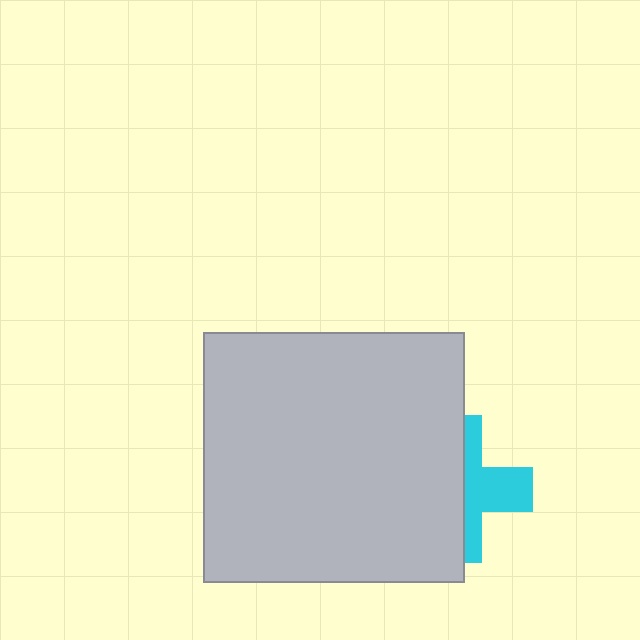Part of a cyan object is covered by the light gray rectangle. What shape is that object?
It is a cross.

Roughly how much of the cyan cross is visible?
A small part of it is visible (roughly 42%).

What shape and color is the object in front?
The object in front is a light gray rectangle.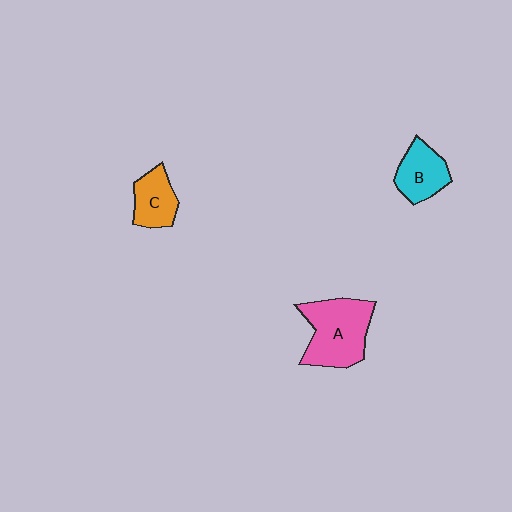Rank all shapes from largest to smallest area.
From largest to smallest: A (pink), B (cyan), C (orange).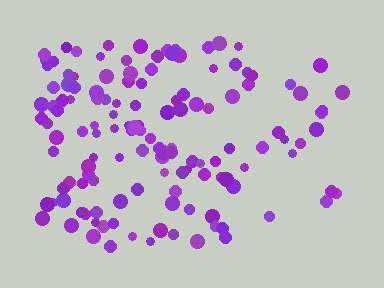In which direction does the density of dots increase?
From right to left, with the left side densest.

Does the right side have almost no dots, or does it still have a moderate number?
Still a moderate number, just noticeably fewer than the left.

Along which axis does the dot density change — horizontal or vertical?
Horizontal.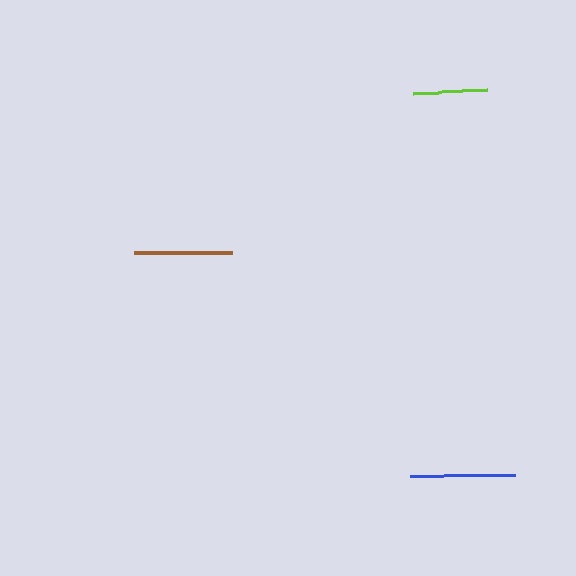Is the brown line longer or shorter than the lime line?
The brown line is longer than the lime line.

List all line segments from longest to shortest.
From longest to shortest: blue, brown, lime.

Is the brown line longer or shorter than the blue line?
The blue line is longer than the brown line.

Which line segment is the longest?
The blue line is the longest at approximately 104 pixels.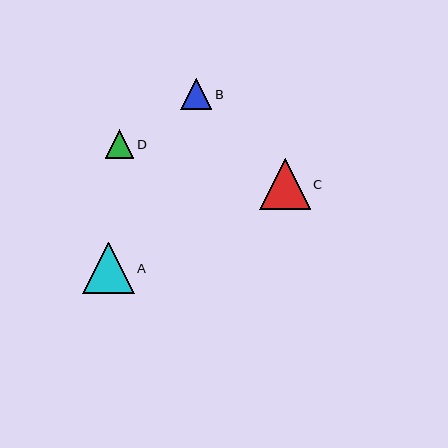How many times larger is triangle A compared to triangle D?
Triangle A is approximately 1.8 times the size of triangle D.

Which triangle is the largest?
Triangle A is the largest with a size of approximately 52 pixels.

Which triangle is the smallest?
Triangle D is the smallest with a size of approximately 28 pixels.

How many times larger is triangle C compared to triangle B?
Triangle C is approximately 1.6 times the size of triangle B.